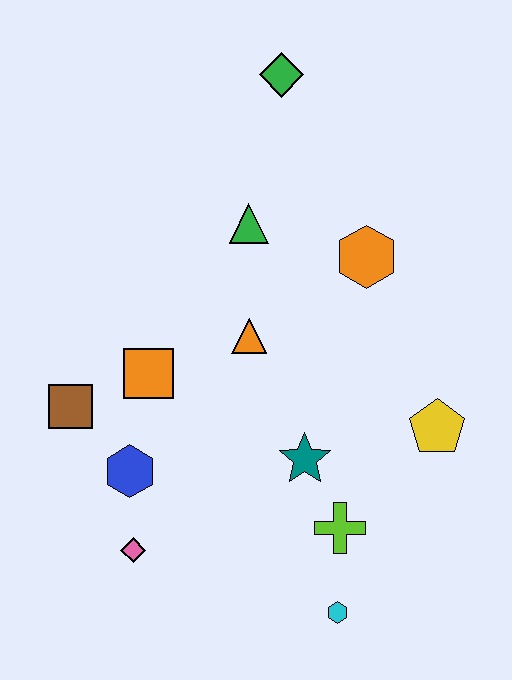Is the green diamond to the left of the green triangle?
No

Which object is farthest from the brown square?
The green diamond is farthest from the brown square.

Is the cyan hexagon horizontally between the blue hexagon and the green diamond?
No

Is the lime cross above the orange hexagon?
No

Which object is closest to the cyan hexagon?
The lime cross is closest to the cyan hexagon.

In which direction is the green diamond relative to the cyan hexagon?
The green diamond is above the cyan hexagon.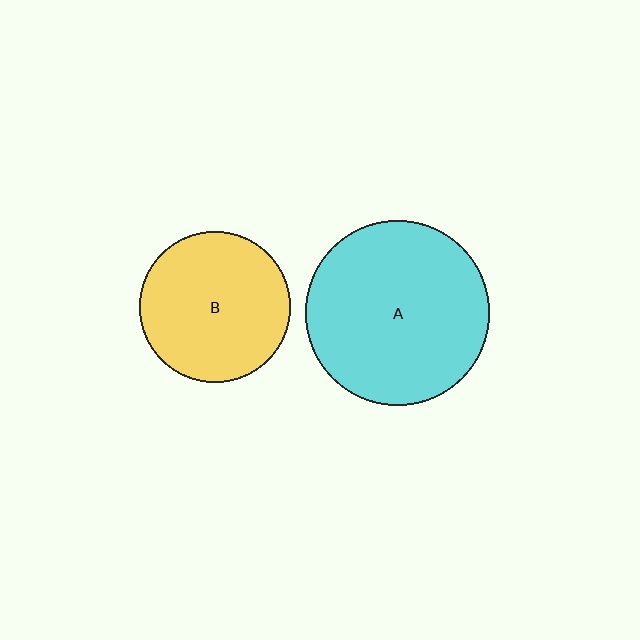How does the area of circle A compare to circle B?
Approximately 1.5 times.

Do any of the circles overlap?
No, none of the circles overlap.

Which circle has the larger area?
Circle A (cyan).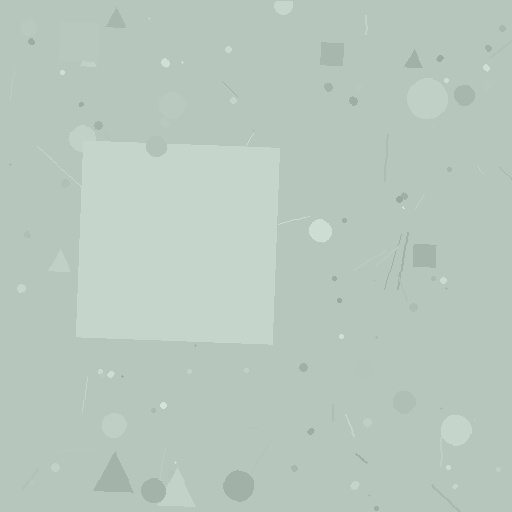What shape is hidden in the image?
A square is hidden in the image.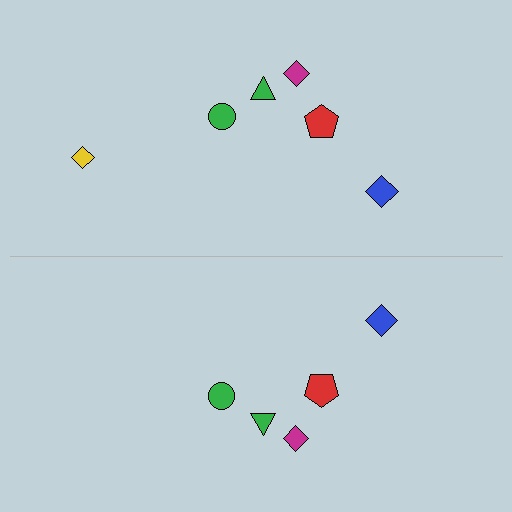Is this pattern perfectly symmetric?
No, the pattern is not perfectly symmetric. A yellow diamond is missing from the bottom side.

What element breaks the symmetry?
A yellow diamond is missing from the bottom side.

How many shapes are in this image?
There are 11 shapes in this image.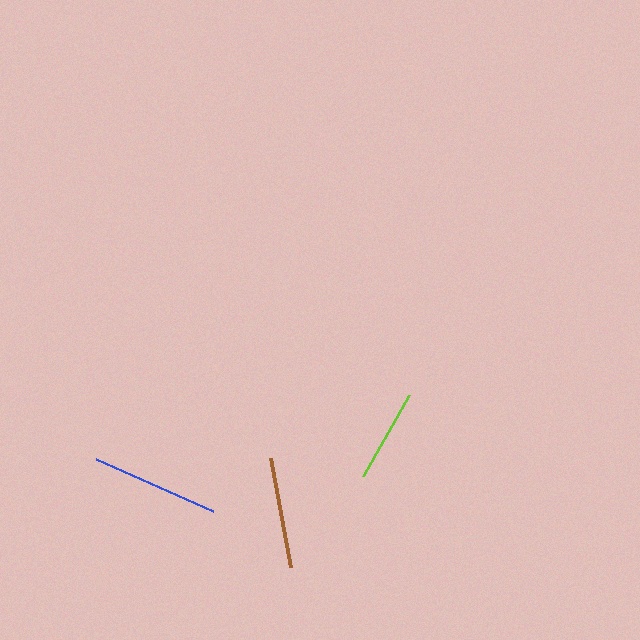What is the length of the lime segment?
The lime segment is approximately 94 pixels long.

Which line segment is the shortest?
The lime line is the shortest at approximately 94 pixels.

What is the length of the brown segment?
The brown segment is approximately 110 pixels long.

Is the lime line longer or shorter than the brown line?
The brown line is longer than the lime line.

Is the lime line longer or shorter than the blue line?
The blue line is longer than the lime line.